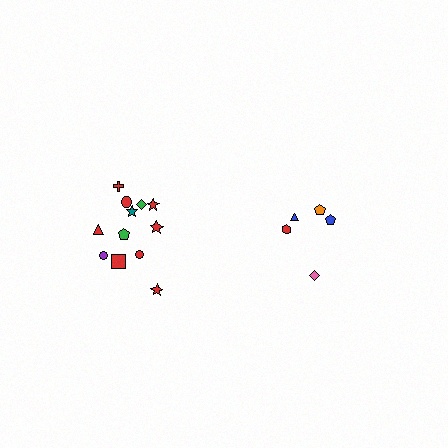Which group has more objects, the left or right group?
The left group.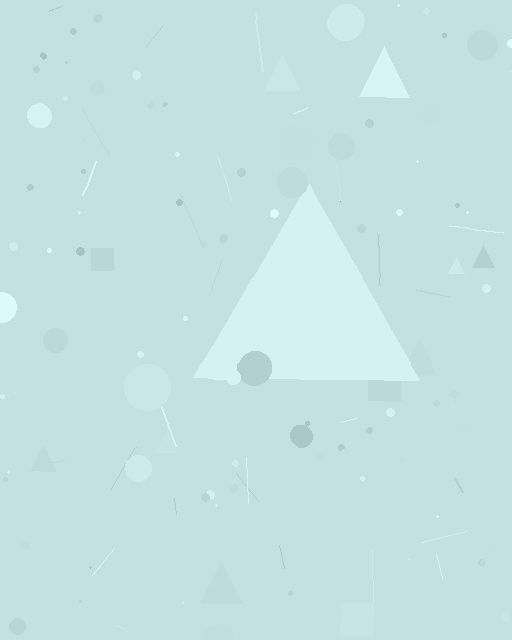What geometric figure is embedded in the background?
A triangle is embedded in the background.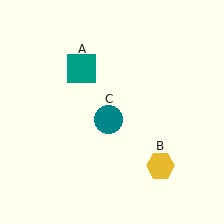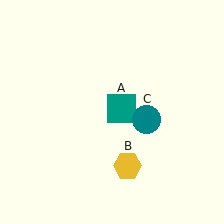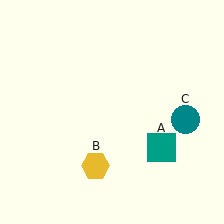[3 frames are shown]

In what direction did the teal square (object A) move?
The teal square (object A) moved down and to the right.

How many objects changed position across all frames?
3 objects changed position: teal square (object A), yellow hexagon (object B), teal circle (object C).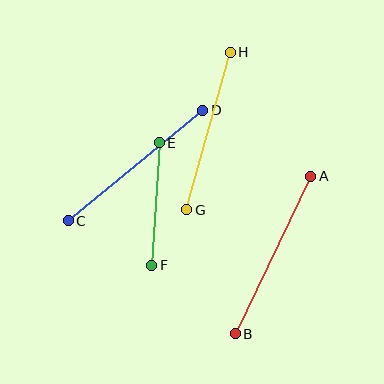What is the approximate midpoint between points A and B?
The midpoint is at approximately (273, 255) pixels.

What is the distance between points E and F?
The distance is approximately 123 pixels.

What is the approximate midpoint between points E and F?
The midpoint is at approximately (156, 204) pixels.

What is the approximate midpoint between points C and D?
The midpoint is at approximately (136, 165) pixels.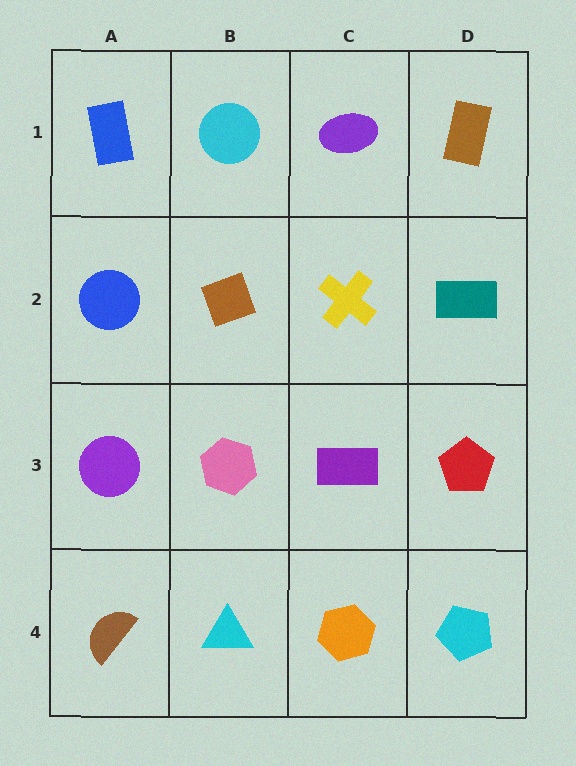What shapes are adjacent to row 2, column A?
A blue rectangle (row 1, column A), a purple circle (row 3, column A), a brown diamond (row 2, column B).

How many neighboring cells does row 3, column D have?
3.